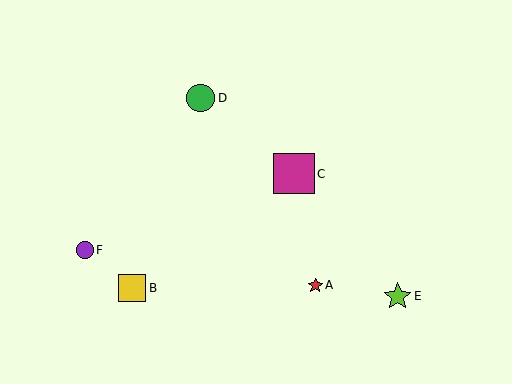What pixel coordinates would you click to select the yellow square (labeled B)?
Click at (132, 288) to select the yellow square B.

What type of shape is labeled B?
Shape B is a yellow square.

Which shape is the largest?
The magenta square (labeled C) is the largest.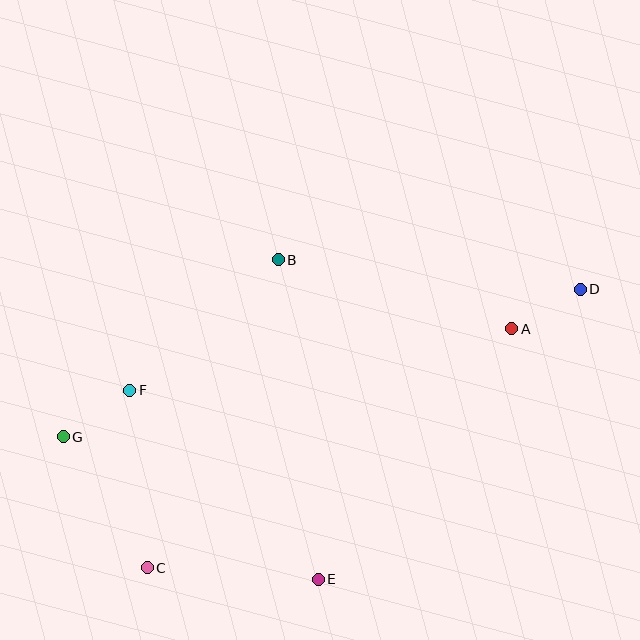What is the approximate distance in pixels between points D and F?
The distance between D and F is approximately 462 pixels.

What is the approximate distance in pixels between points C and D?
The distance between C and D is approximately 515 pixels.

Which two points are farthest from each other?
Points D and G are farthest from each other.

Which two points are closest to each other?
Points A and D are closest to each other.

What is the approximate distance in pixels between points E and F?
The distance between E and F is approximately 267 pixels.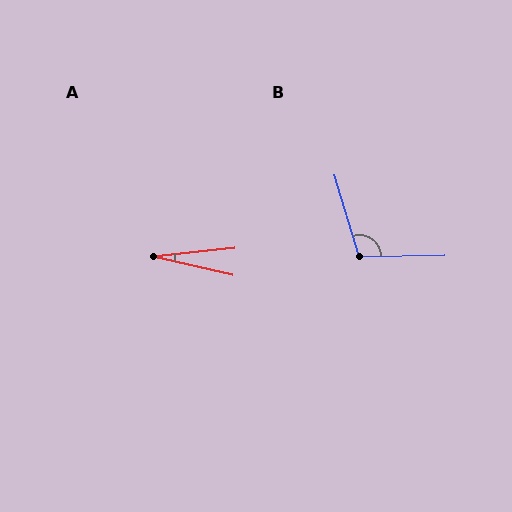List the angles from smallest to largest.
A (19°), B (106°).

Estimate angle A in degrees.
Approximately 19 degrees.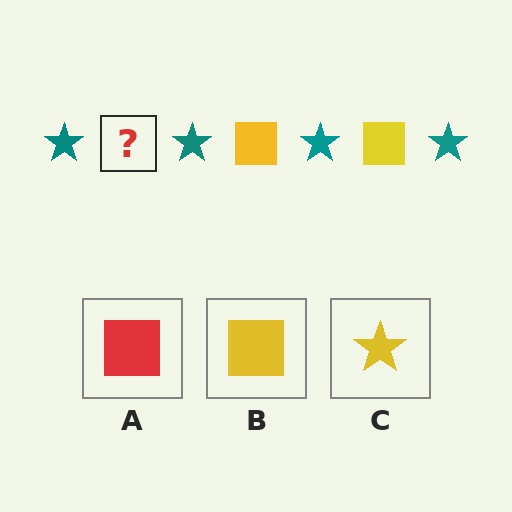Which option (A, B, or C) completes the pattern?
B.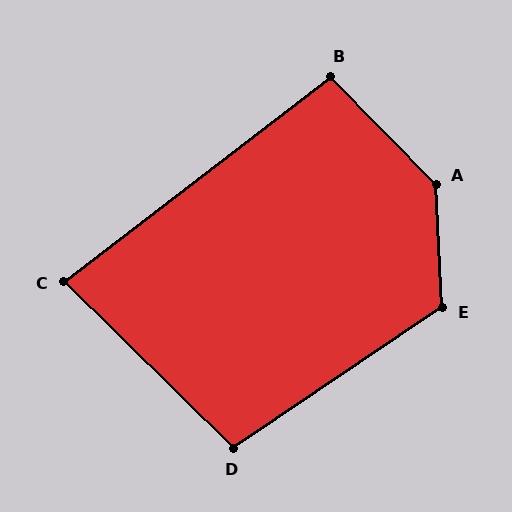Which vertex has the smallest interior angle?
C, at approximately 82 degrees.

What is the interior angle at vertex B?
Approximately 97 degrees (obtuse).